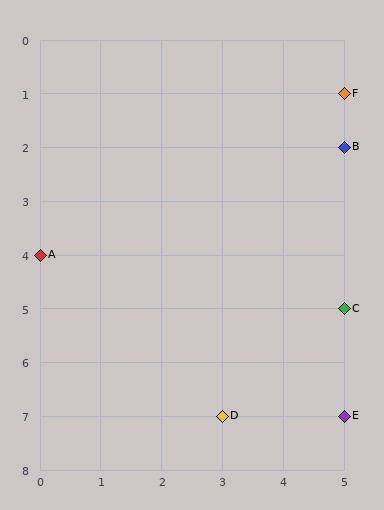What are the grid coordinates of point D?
Point D is at grid coordinates (3, 7).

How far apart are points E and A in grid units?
Points E and A are 5 columns and 3 rows apart (about 5.8 grid units diagonally).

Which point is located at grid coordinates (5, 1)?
Point F is at (5, 1).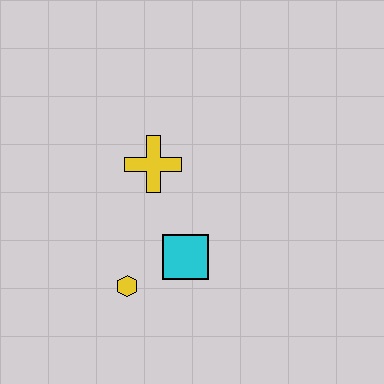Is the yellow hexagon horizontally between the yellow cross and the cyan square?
No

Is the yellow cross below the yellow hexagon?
No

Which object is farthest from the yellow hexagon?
The yellow cross is farthest from the yellow hexagon.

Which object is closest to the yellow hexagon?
The cyan square is closest to the yellow hexagon.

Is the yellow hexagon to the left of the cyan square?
Yes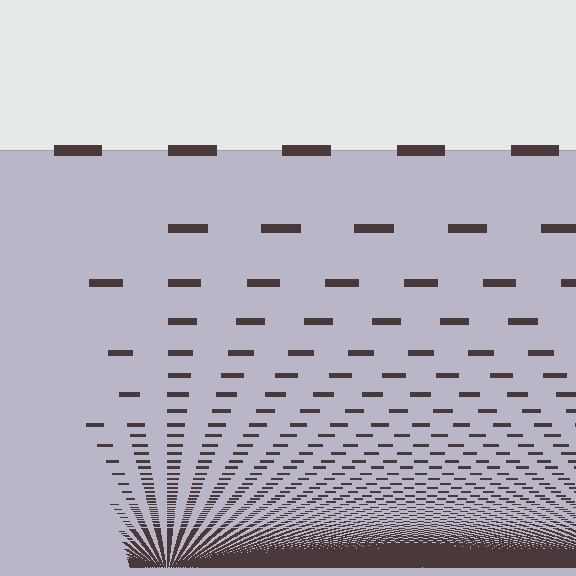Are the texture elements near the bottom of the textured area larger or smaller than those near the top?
Smaller. The gradient is inverted — elements near the bottom are smaller and denser.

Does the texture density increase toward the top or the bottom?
Density increases toward the bottom.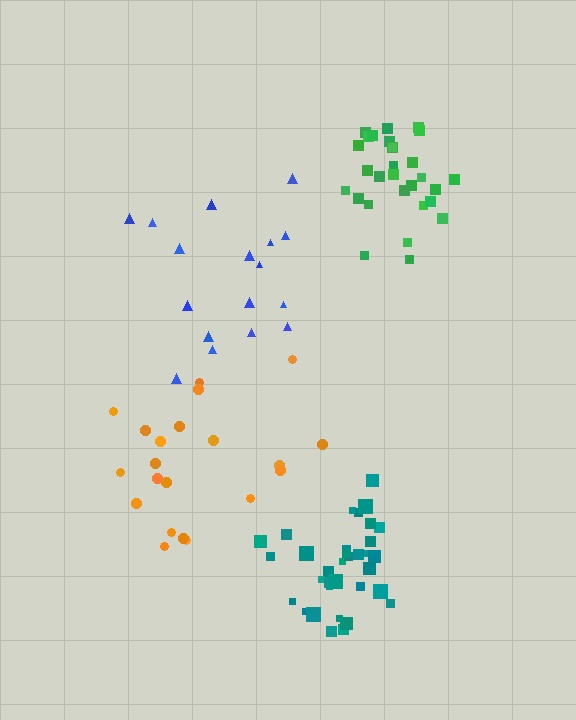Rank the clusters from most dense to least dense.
teal, green, orange, blue.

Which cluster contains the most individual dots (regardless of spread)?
Teal (35).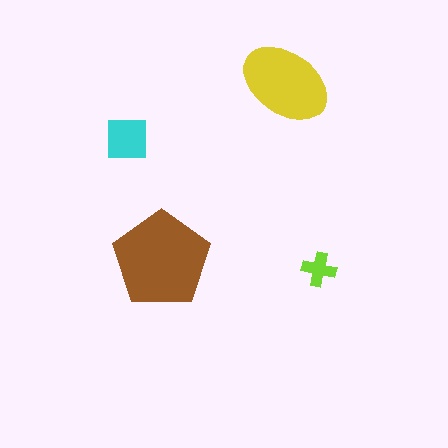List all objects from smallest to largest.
The lime cross, the cyan square, the yellow ellipse, the brown pentagon.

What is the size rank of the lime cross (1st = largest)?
4th.